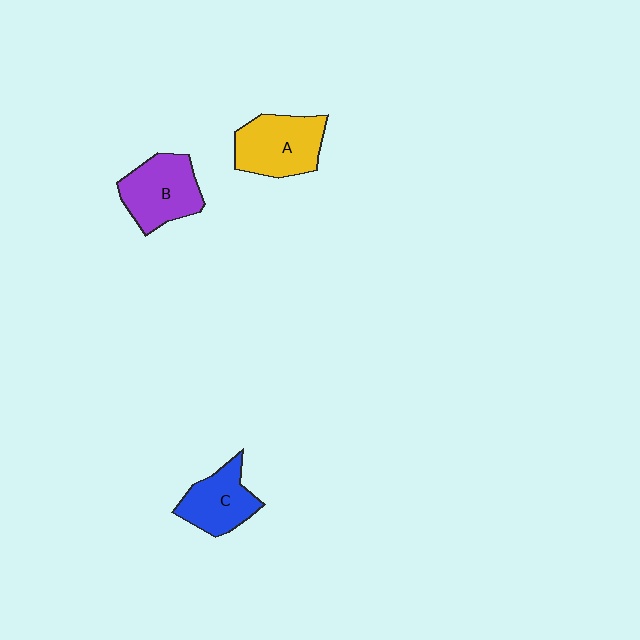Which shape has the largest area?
Shape A (yellow).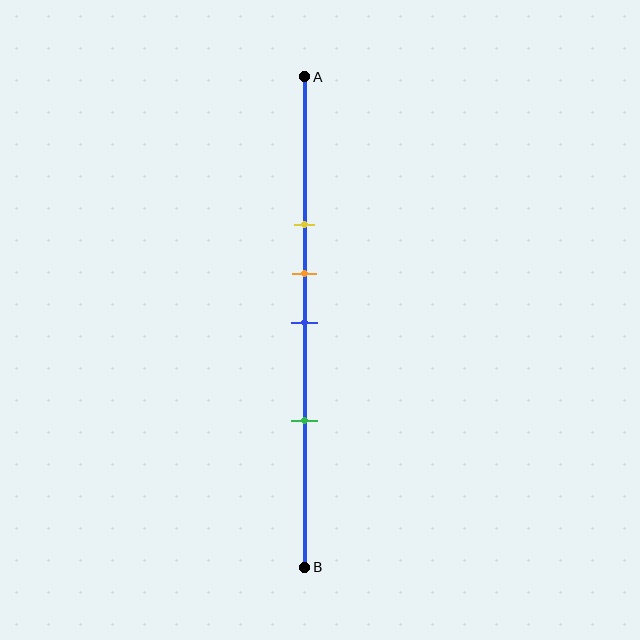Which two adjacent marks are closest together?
The orange and blue marks are the closest adjacent pair.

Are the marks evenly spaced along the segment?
No, the marks are not evenly spaced.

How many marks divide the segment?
There are 4 marks dividing the segment.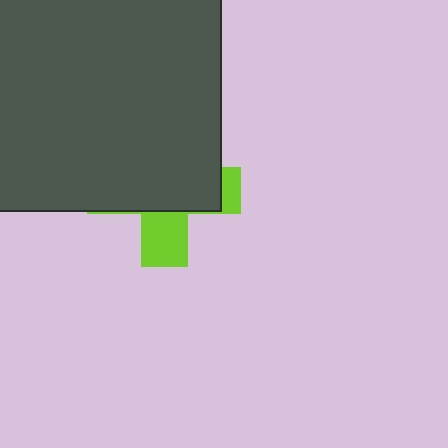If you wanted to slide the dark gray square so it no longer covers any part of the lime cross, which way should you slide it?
Slide it up — that is the most direct way to separate the two shapes.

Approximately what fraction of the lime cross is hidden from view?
Roughly 70% of the lime cross is hidden behind the dark gray square.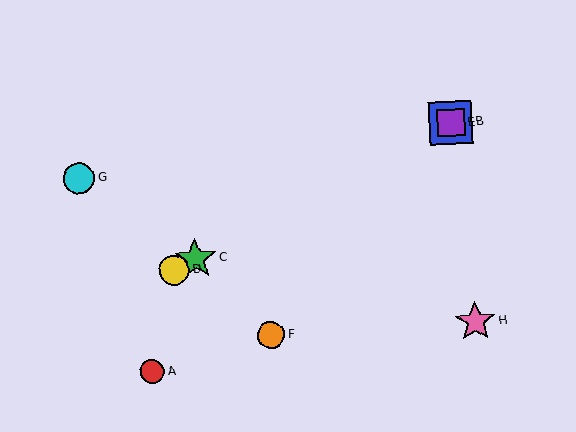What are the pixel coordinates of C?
Object C is at (195, 259).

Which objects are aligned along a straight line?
Objects B, C, D, E are aligned along a straight line.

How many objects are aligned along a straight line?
4 objects (B, C, D, E) are aligned along a straight line.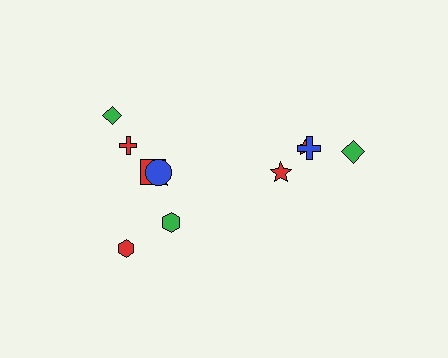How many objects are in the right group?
There are 4 objects.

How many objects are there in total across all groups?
There are 11 objects.